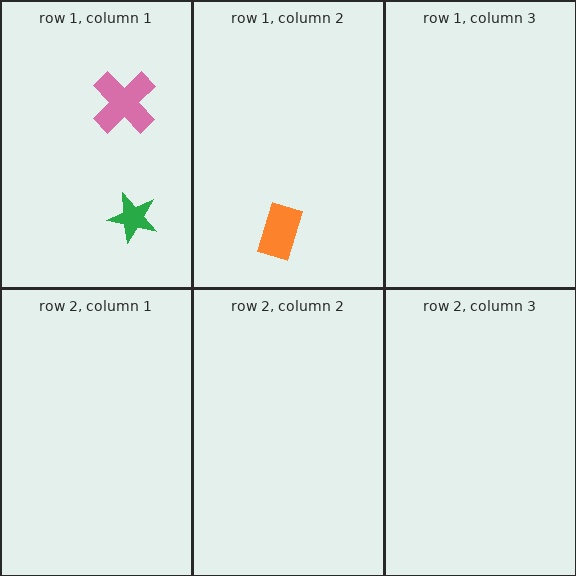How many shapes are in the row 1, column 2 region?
1.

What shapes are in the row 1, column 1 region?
The pink cross, the green star.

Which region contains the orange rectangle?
The row 1, column 2 region.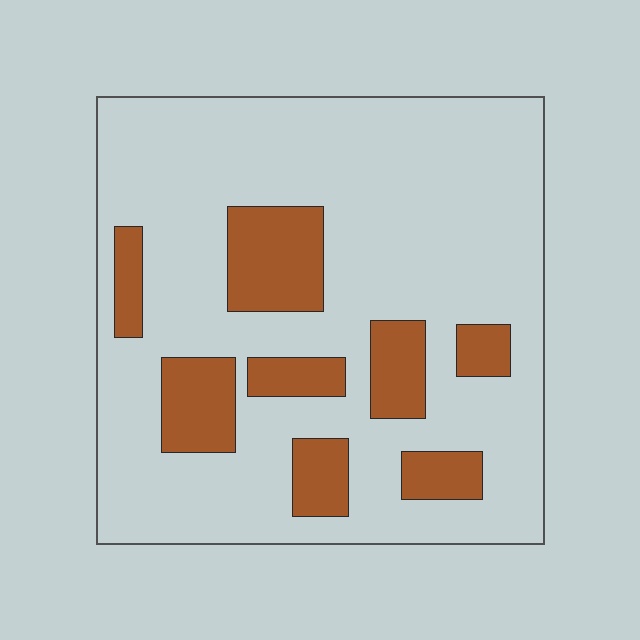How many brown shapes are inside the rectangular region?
8.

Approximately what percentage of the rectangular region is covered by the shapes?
Approximately 20%.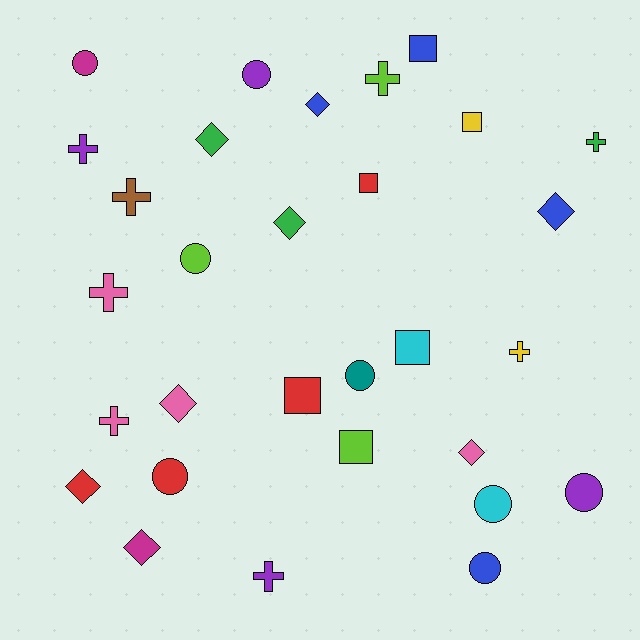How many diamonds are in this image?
There are 8 diamonds.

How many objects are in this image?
There are 30 objects.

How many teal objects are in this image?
There is 1 teal object.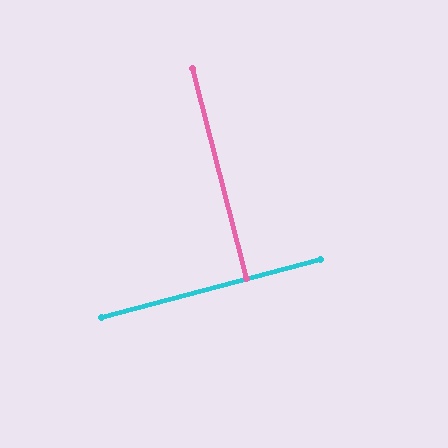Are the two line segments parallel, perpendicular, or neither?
Perpendicular — they meet at approximately 90°.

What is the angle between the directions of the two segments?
Approximately 90 degrees.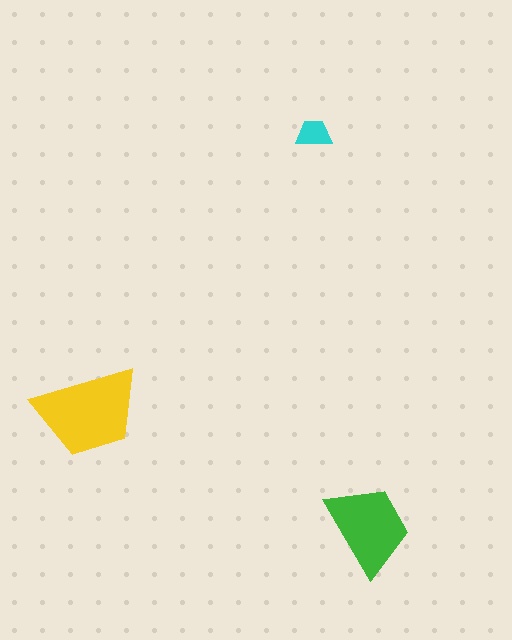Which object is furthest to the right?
The green trapezoid is rightmost.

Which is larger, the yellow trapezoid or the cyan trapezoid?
The yellow one.